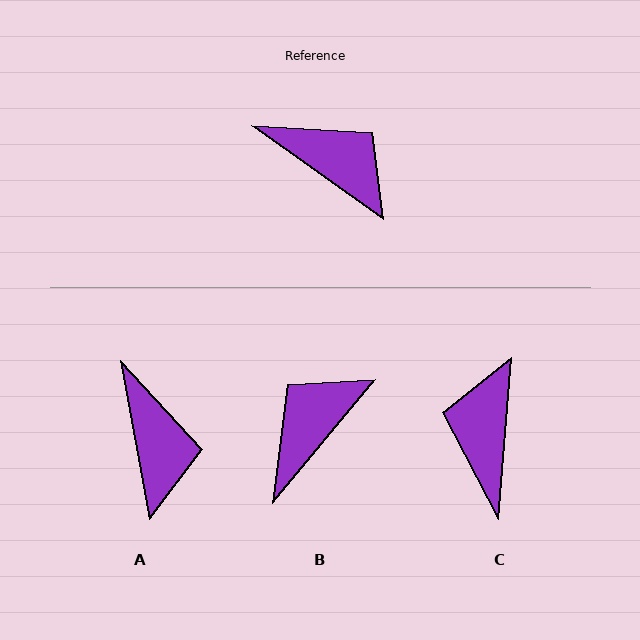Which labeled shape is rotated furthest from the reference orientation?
C, about 121 degrees away.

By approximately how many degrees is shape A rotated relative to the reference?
Approximately 44 degrees clockwise.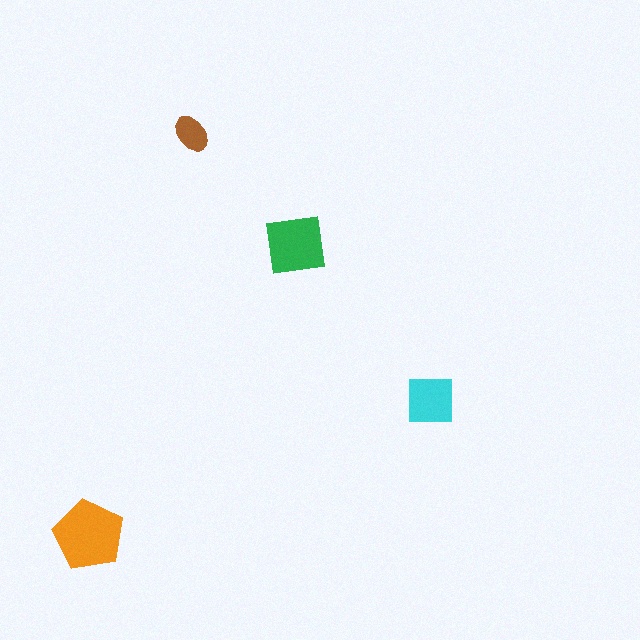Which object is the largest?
The orange pentagon.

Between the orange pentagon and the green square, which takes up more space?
The orange pentagon.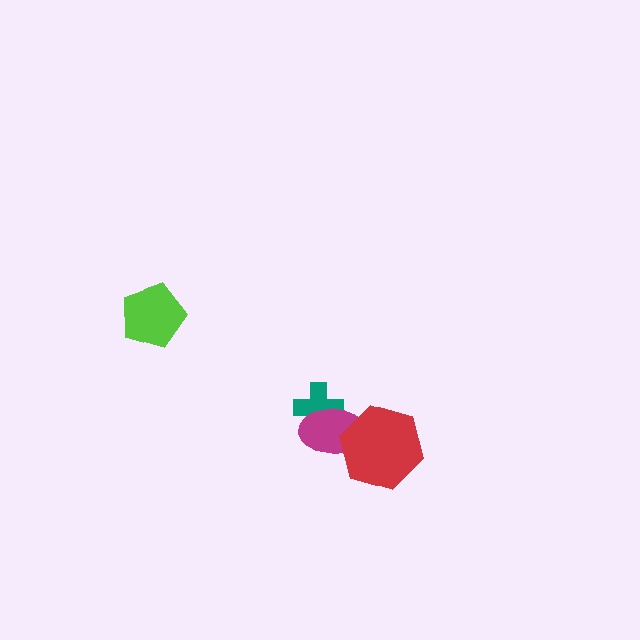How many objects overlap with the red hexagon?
1 object overlaps with the red hexagon.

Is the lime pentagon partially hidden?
No, no other shape covers it.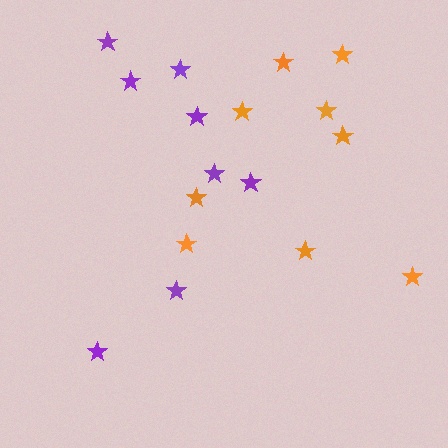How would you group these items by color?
There are 2 groups: one group of purple stars (8) and one group of orange stars (9).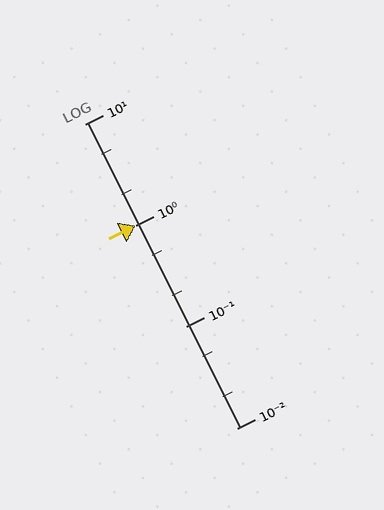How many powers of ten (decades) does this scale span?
The scale spans 3 decades, from 0.01 to 10.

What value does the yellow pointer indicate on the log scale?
The pointer indicates approximately 0.99.